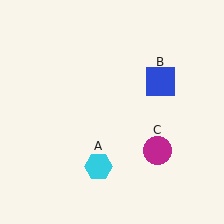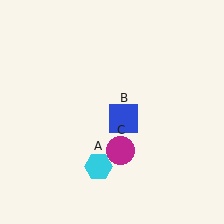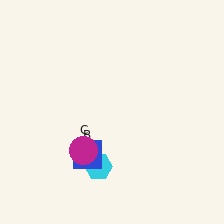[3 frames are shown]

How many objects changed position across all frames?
2 objects changed position: blue square (object B), magenta circle (object C).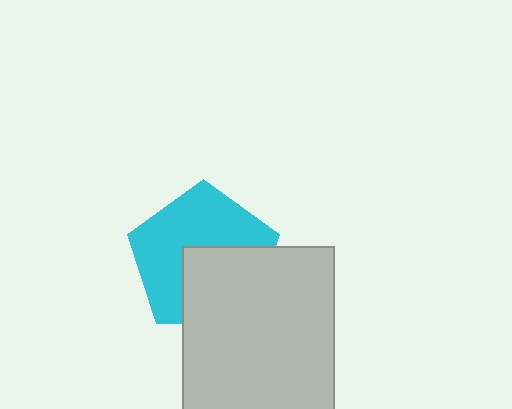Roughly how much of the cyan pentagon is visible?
About half of it is visible (roughly 58%).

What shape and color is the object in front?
The object in front is a light gray rectangle.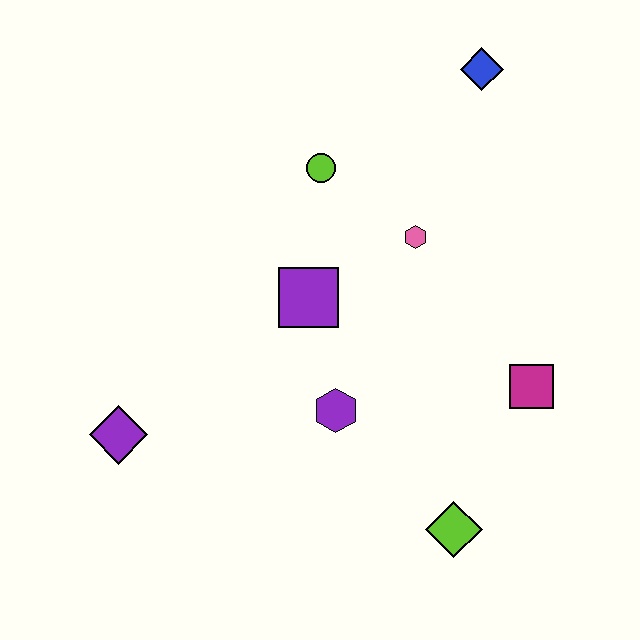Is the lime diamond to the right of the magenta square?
No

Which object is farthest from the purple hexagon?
The blue diamond is farthest from the purple hexagon.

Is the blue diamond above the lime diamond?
Yes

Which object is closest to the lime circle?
The pink hexagon is closest to the lime circle.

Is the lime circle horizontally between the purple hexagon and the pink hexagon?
No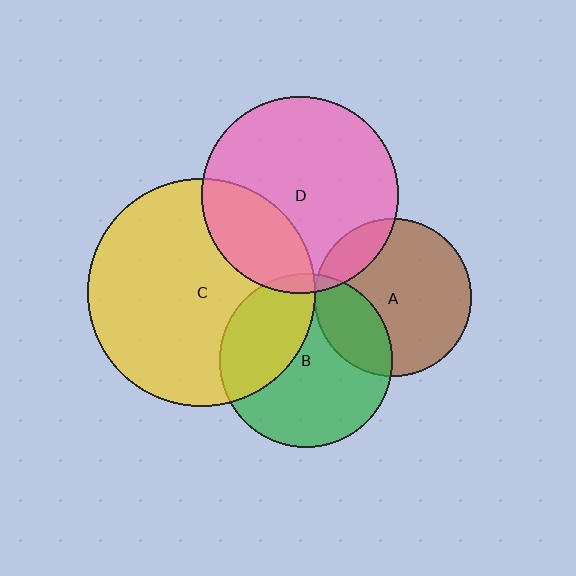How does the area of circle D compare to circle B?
Approximately 1.3 times.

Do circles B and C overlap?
Yes.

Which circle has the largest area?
Circle C (yellow).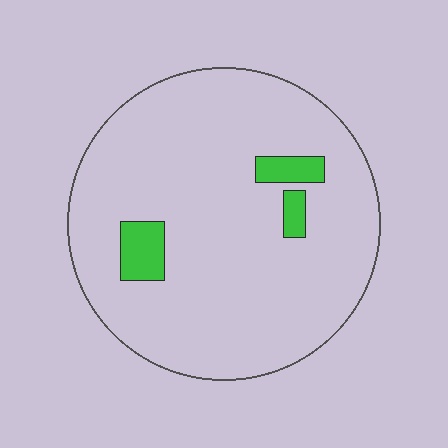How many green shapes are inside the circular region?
3.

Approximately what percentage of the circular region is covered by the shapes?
Approximately 5%.